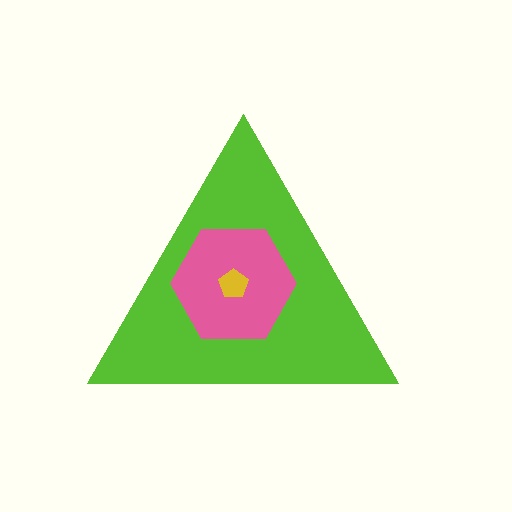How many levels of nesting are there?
3.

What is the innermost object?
The yellow pentagon.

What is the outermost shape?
The lime triangle.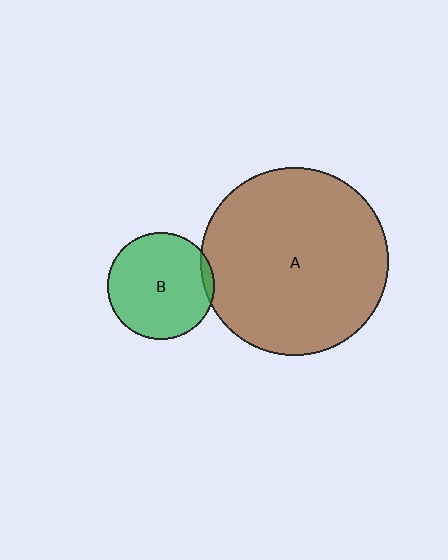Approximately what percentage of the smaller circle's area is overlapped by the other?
Approximately 5%.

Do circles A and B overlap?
Yes.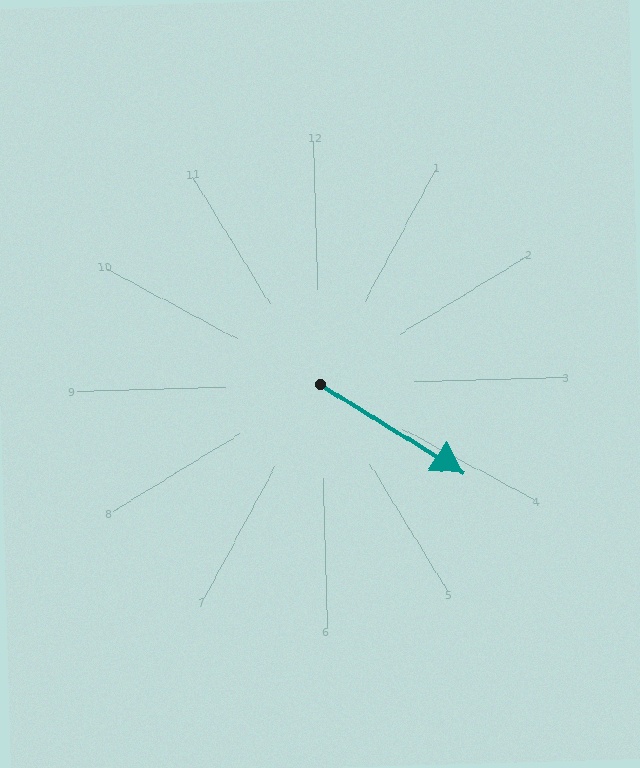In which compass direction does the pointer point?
Southeast.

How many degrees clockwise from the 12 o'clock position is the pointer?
Approximately 123 degrees.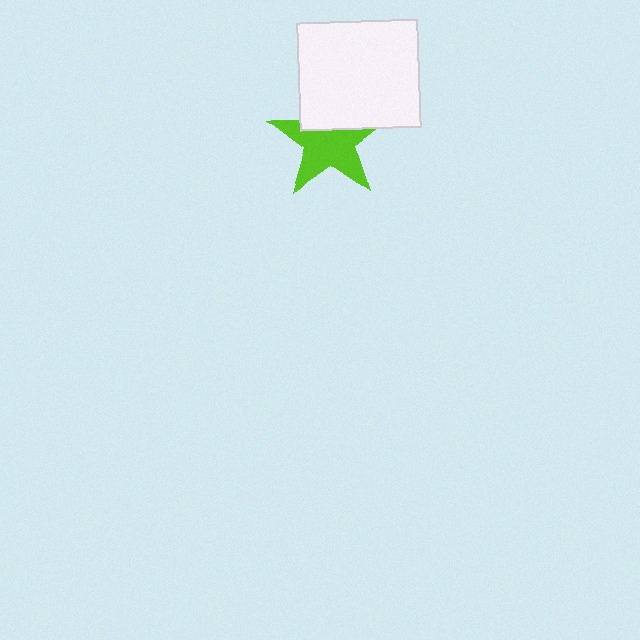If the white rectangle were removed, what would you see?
You would see the complete lime star.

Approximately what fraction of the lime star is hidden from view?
Roughly 35% of the lime star is hidden behind the white rectangle.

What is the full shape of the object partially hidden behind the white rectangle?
The partially hidden object is a lime star.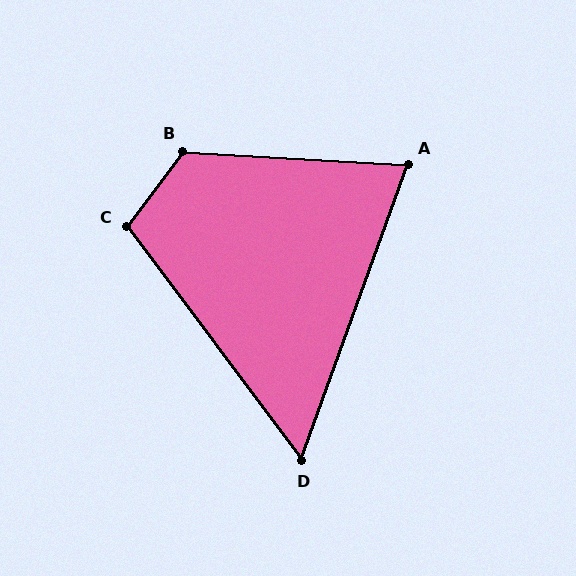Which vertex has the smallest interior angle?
D, at approximately 57 degrees.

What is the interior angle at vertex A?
Approximately 73 degrees (acute).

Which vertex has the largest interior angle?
B, at approximately 123 degrees.